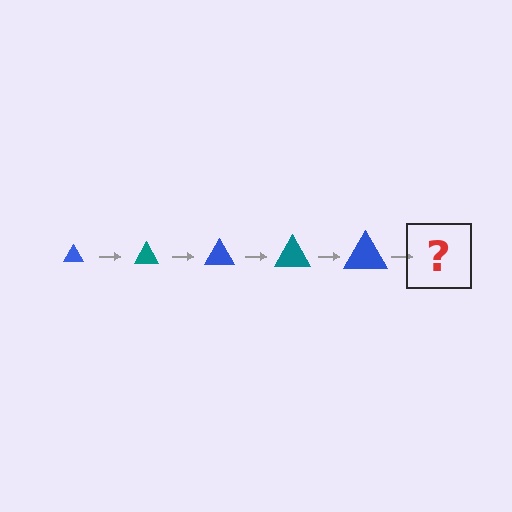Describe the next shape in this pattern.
It should be a teal triangle, larger than the previous one.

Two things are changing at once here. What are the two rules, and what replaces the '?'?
The two rules are that the triangle grows larger each step and the color cycles through blue and teal. The '?' should be a teal triangle, larger than the previous one.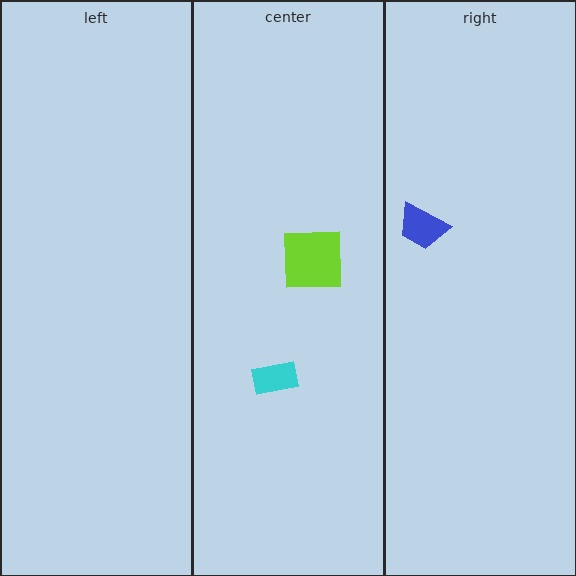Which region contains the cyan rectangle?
The center region.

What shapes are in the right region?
The blue trapezoid.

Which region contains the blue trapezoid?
The right region.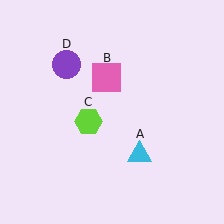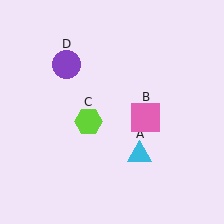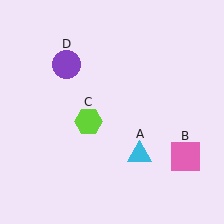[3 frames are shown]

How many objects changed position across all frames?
1 object changed position: pink square (object B).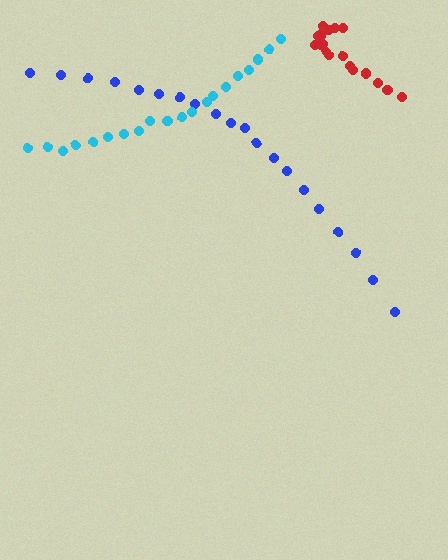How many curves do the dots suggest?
There are 3 distinct paths.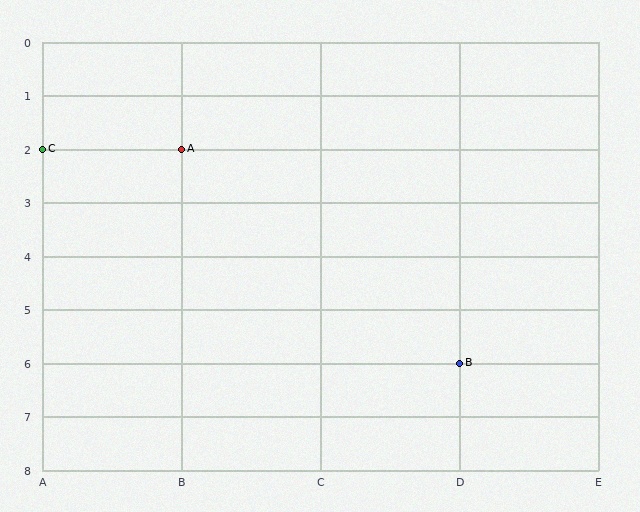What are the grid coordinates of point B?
Point B is at grid coordinates (D, 6).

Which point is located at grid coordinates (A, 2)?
Point C is at (A, 2).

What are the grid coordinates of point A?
Point A is at grid coordinates (B, 2).